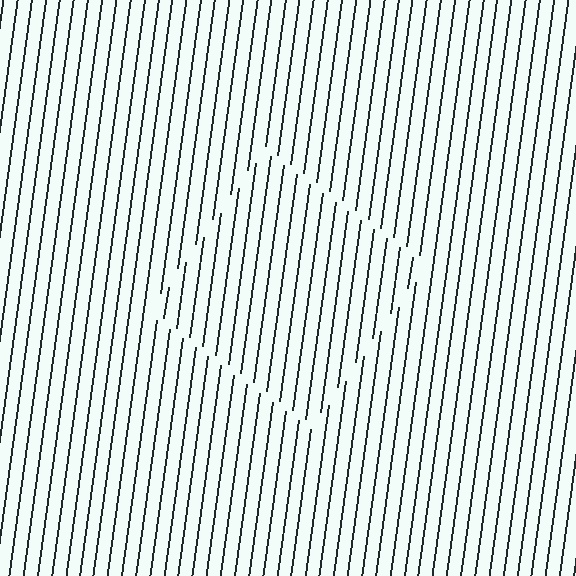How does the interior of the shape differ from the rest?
The interior of the shape contains the same grating, shifted by half a period — the contour is defined by the phase discontinuity where line-ends from the inner and outer gratings abut.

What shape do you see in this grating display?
An illusory square. The interior of the shape contains the same grating, shifted by half a period — the contour is defined by the phase discontinuity where line-ends from the inner and outer gratings abut.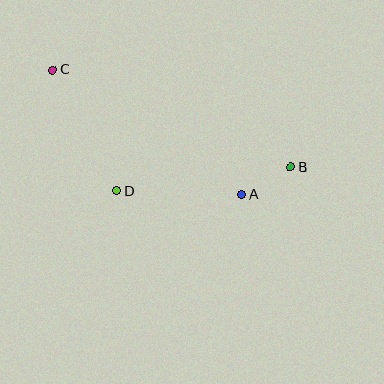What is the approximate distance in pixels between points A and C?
The distance between A and C is approximately 227 pixels.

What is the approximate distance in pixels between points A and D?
The distance between A and D is approximately 125 pixels.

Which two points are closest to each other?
Points A and B are closest to each other.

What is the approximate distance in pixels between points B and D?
The distance between B and D is approximately 176 pixels.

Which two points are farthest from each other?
Points B and C are farthest from each other.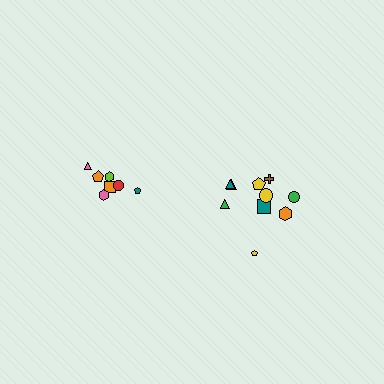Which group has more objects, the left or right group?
The right group.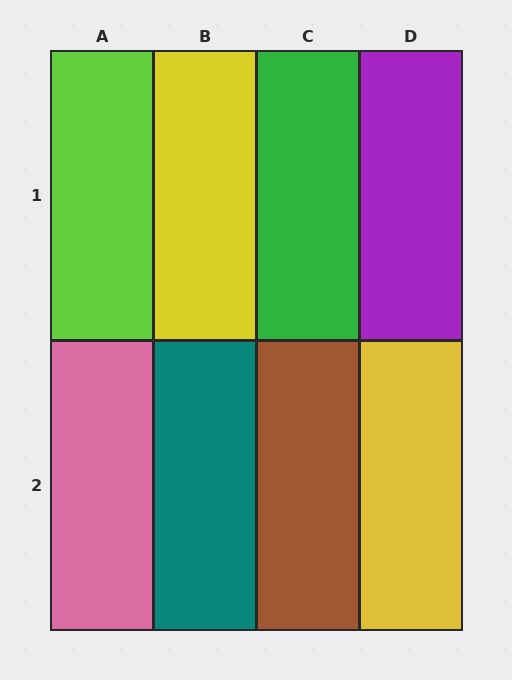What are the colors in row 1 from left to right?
Lime, yellow, green, purple.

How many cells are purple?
1 cell is purple.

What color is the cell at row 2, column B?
Teal.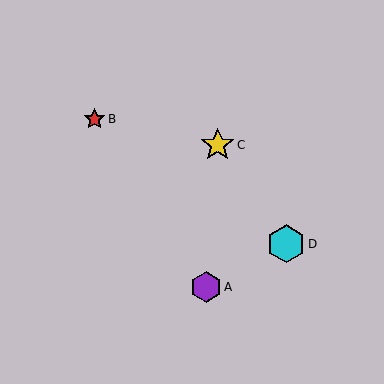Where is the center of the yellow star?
The center of the yellow star is at (218, 145).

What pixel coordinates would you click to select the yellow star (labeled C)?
Click at (218, 145) to select the yellow star C.